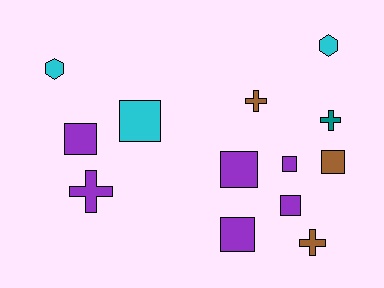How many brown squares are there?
There is 1 brown square.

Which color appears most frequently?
Purple, with 6 objects.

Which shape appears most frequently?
Square, with 7 objects.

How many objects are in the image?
There are 13 objects.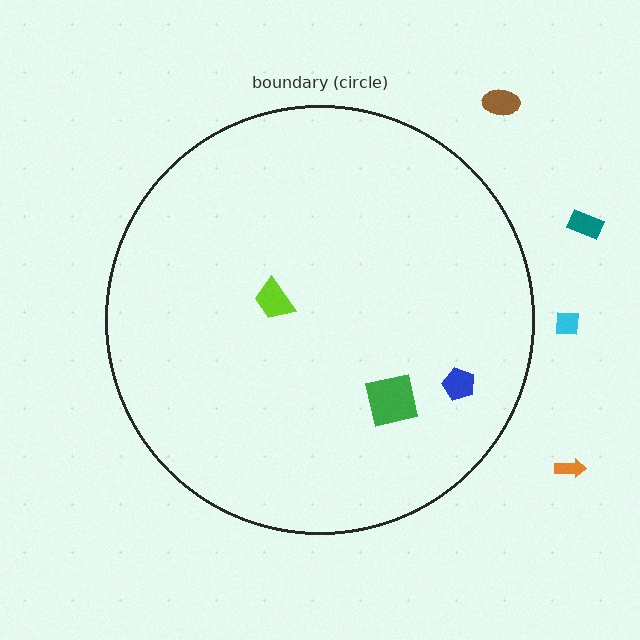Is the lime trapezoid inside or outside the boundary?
Inside.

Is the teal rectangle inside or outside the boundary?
Outside.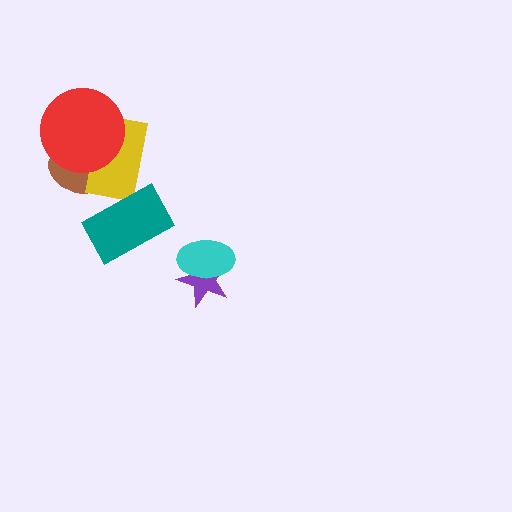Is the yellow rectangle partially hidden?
Yes, it is partially covered by another shape.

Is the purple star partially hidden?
Yes, it is partially covered by another shape.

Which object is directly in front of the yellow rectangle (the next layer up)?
The red circle is directly in front of the yellow rectangle.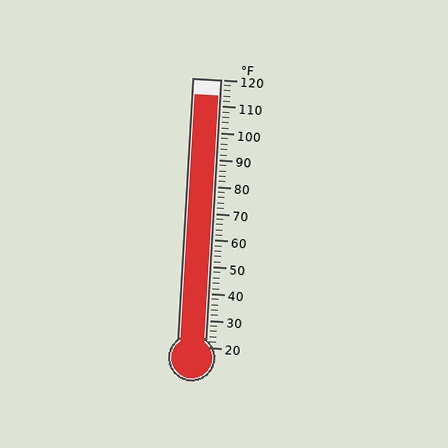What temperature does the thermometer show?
The thermometer shows approximately 114°F.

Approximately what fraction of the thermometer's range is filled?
The thermometer is filled to approximately 95% of its range.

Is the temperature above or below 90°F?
The temperature is above 90°F.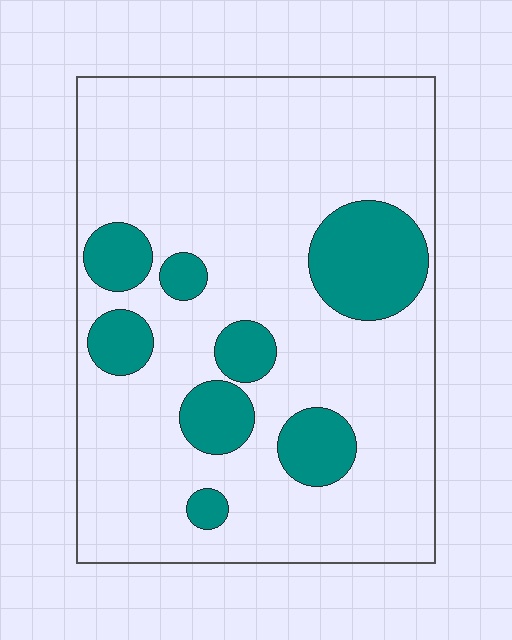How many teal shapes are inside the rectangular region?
8.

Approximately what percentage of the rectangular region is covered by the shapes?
Approximately 20%.